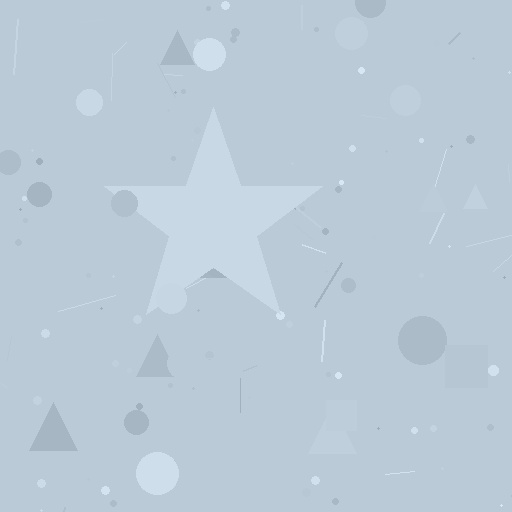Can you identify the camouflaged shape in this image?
The camouflaged shape is a star.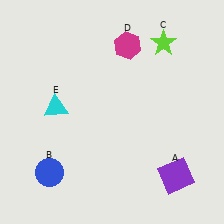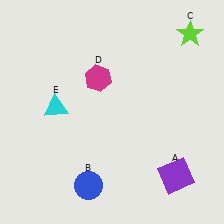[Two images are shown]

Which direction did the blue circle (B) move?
The blue circle (B) moved right.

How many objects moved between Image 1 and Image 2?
3 objects moved between the two images.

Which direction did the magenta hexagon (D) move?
The magenta hexagon (D) moved down.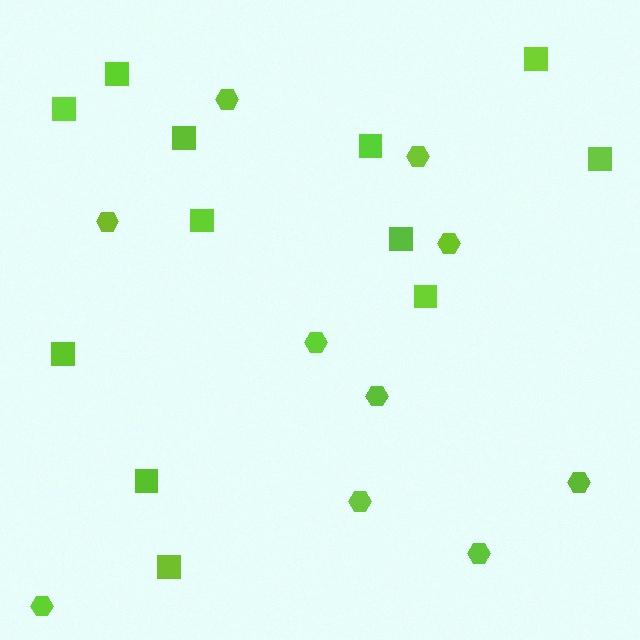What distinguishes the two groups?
There are 2 groups: one group of squares (12) and one group of hexagons (10).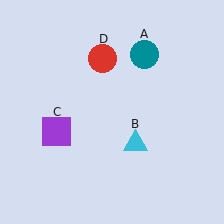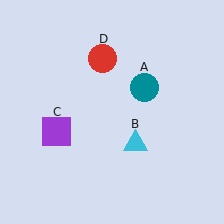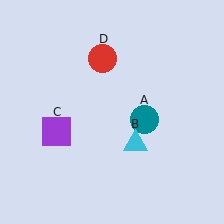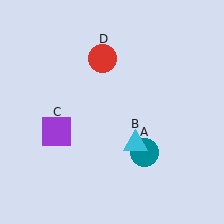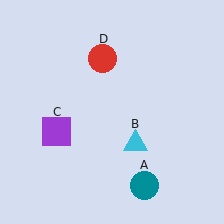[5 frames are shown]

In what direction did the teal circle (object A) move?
The teal circle (object A) moved down.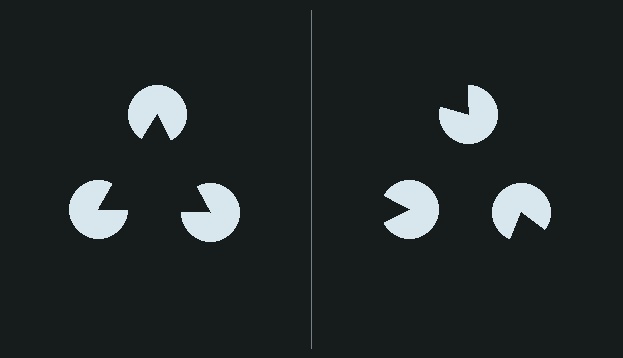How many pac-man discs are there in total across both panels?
6 — 3 on each side.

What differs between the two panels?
The pac-man discs are positioned identically on both sides; only the wedge orientations differ. On the left they align to a triangle; on the right they are misaligned.